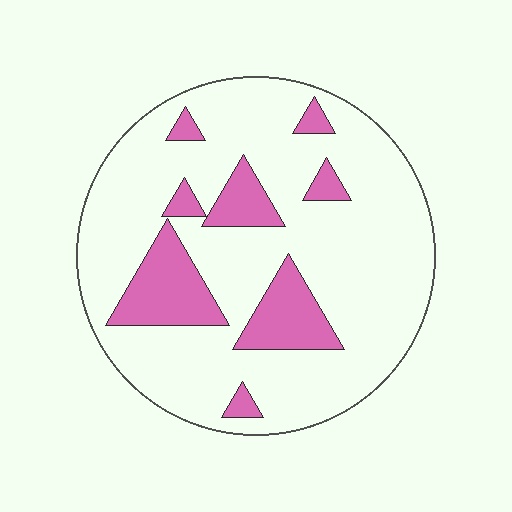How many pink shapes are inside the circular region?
8.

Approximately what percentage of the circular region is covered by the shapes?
Approximately 20%.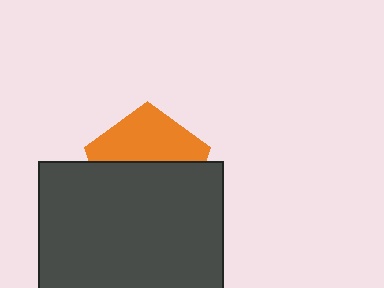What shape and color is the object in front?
The object in front is a dark gray square.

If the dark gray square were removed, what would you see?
You would see the complete orange pentagon.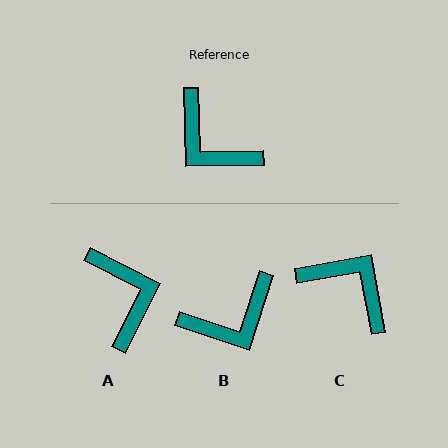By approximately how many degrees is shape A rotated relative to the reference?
Approximately 152 degrees counter-clockwise.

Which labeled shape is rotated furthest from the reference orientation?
C, about 171 degrees away.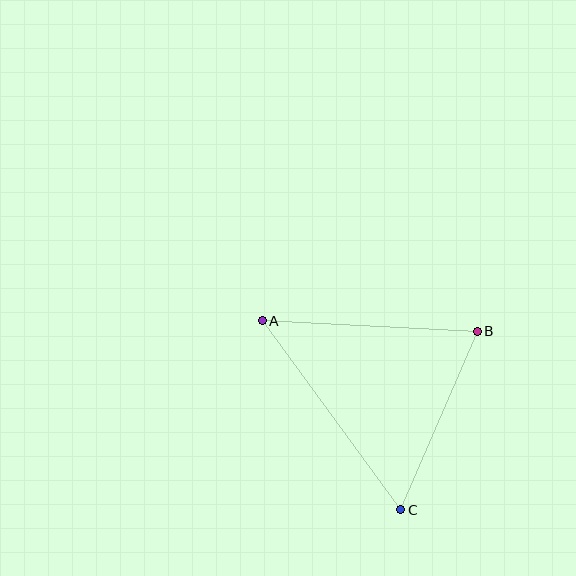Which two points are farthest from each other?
Points A and C are farthest from each other.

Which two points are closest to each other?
Points B and C are closest to each other.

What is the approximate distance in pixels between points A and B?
The distance between A and B is approximately 215 pixels.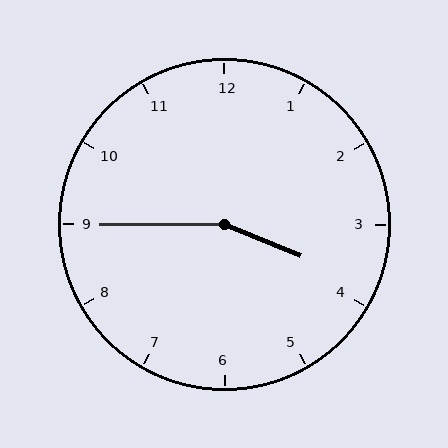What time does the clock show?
3:45.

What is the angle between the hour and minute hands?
Approximately 158 degrees.